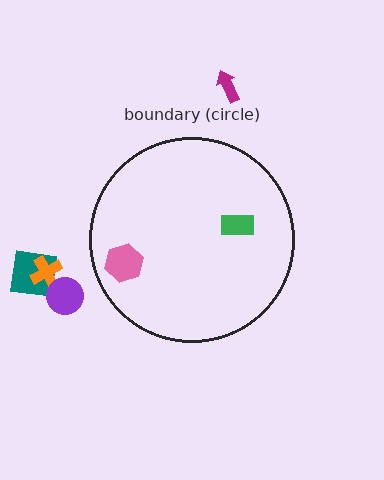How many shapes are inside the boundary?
2 inside, 4 outside.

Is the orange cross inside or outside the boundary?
Outside.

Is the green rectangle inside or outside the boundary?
Inside.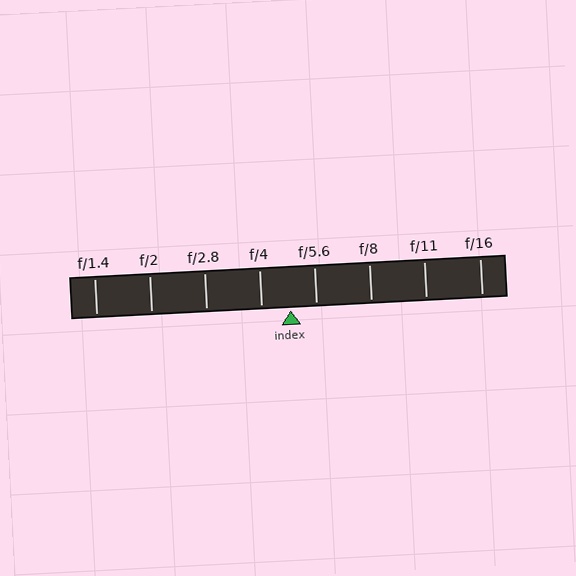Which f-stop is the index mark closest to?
The index mark is closest to f/5.6.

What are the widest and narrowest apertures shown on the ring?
The widest aperture shown is f/1.4 and the narrowest is f/16.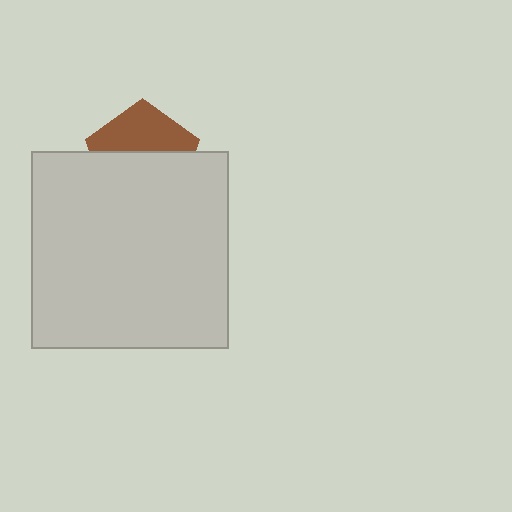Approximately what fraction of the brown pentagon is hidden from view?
Roughly 57% of the brown pentagon is hidden behind the light gray square.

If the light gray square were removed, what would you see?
You would see the complete brown pentagon.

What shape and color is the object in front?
The object in front is a light gray square.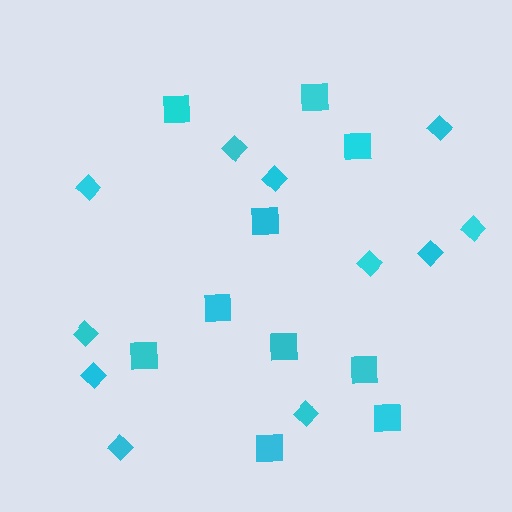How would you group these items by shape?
There are 2 groups: one group of squares (10) and one group of diamonds (11).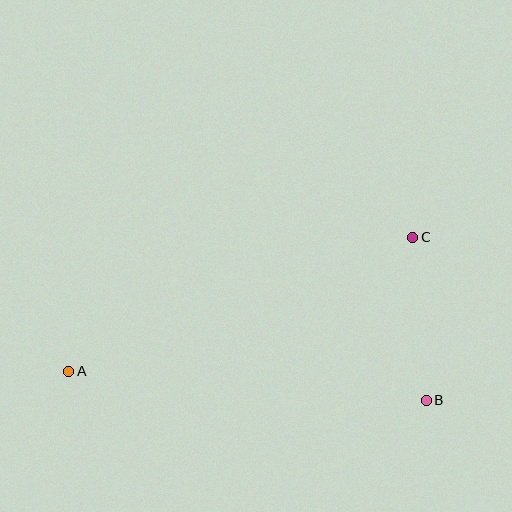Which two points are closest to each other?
Points B and C are closest to each other.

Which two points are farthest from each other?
Points A and C are farthest from each other.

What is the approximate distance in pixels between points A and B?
The distance between A and B is approximately 358 pixels.